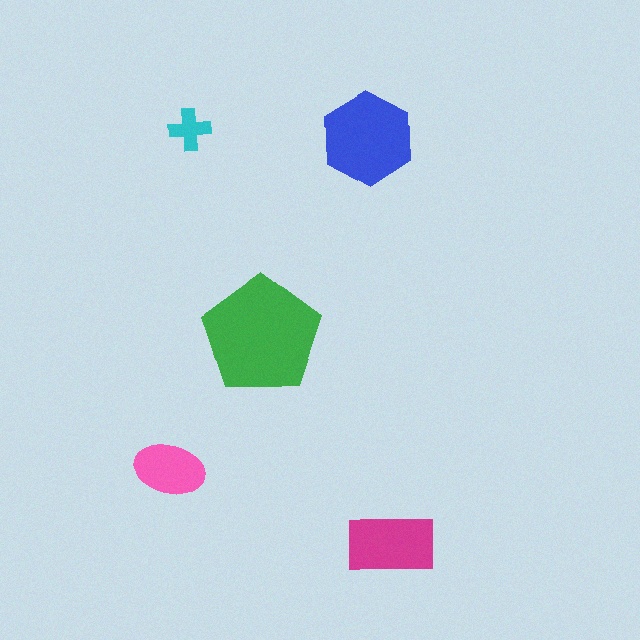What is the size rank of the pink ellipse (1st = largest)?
4th.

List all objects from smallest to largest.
The cyan cross, the pink ellipse, the magenta rectangle, the blue hexagon, the green pentagon.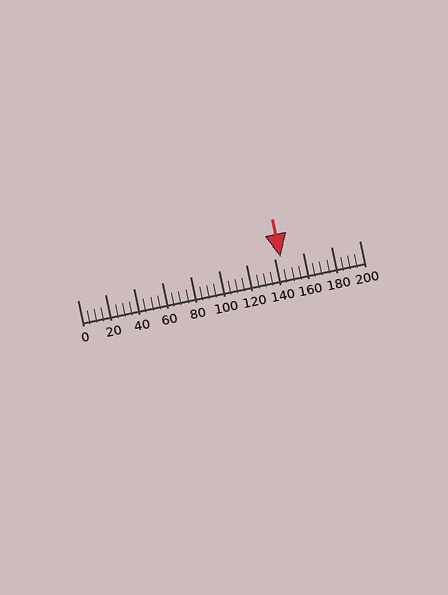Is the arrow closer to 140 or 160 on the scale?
The arrow is closer to 140.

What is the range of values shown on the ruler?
The ruler shows values from 0 to 200.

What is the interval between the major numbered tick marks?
The major tick marks are spaced 20 units apart.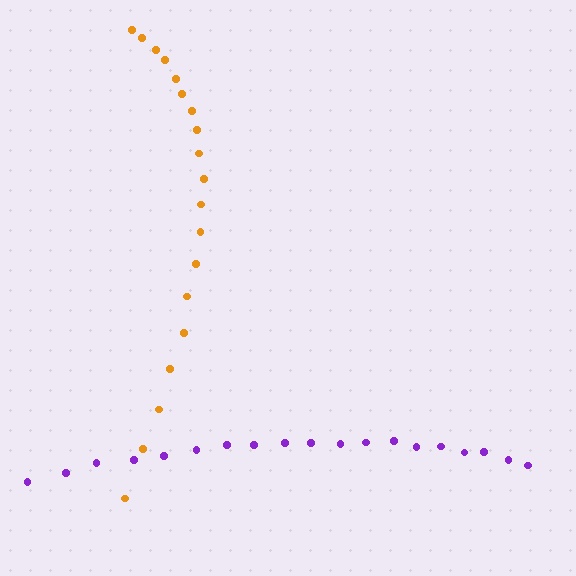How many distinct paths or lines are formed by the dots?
There are 2 distinct paths.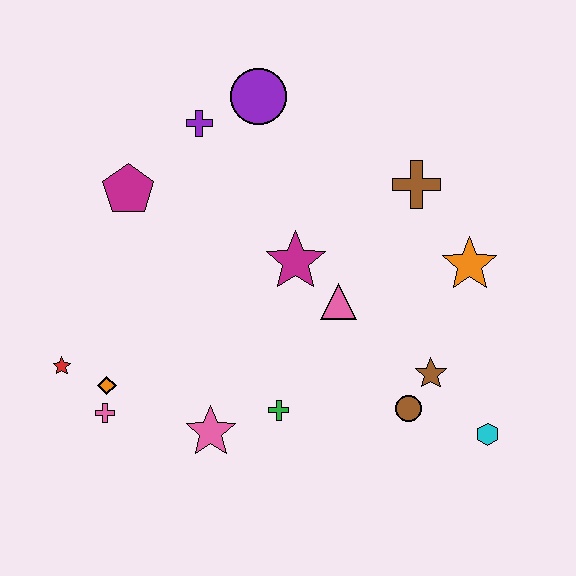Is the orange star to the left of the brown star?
No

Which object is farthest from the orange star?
The red star is farthest from the orange star.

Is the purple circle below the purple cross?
No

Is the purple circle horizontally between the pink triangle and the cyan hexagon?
No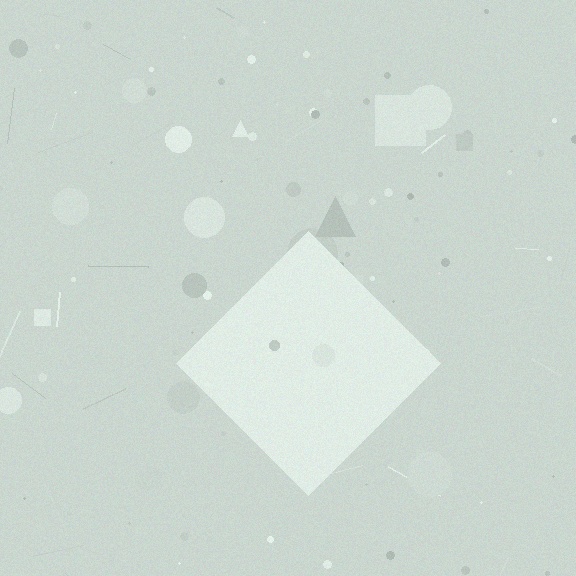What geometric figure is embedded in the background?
A diamond is embedded in the background.